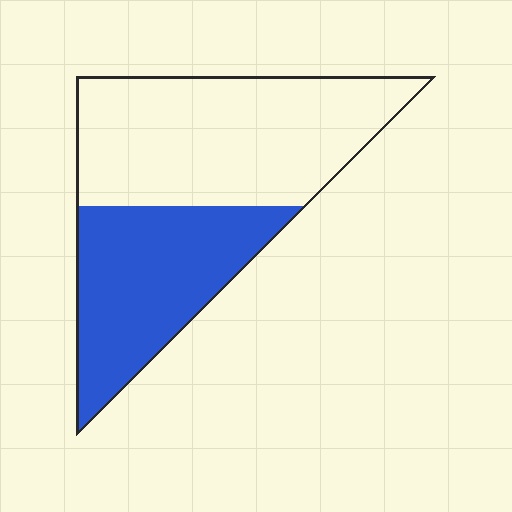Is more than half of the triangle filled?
No.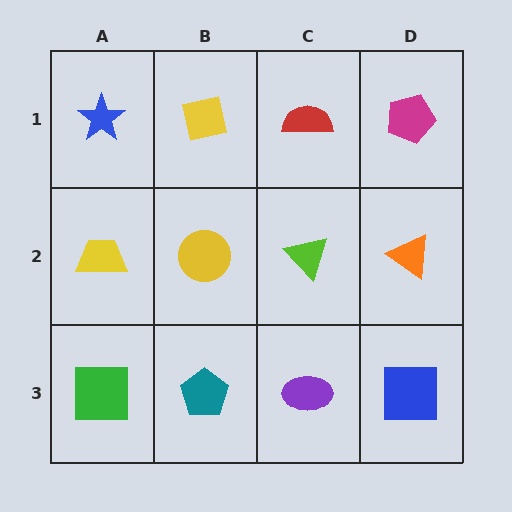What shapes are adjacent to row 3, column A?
A yellow trapezoid (row 2, column A), a teal pentagon (row 3, column B).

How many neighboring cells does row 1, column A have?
2.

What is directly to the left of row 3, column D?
A purple ellipse.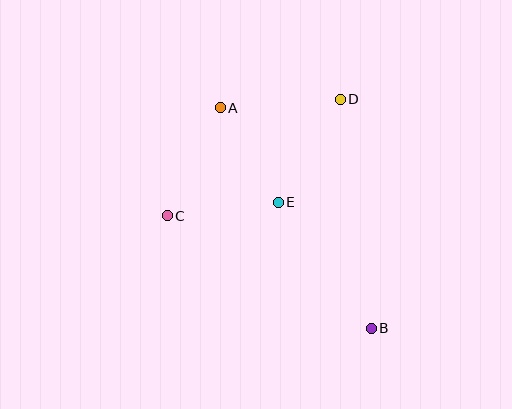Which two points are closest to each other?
Points A and E are closest to each other.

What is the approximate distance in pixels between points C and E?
The distance between C and E is approximately 112 pixels.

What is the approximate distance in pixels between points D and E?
The distance between D and E is approximately 120 pixels.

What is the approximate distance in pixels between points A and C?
The distance between A and C is approximately 120 pixels.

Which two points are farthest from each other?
Points A and B are farthest from each other.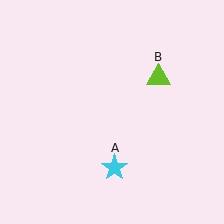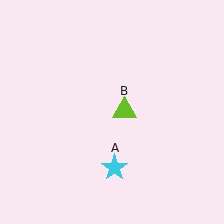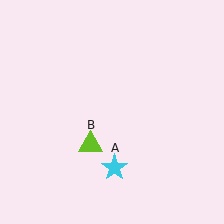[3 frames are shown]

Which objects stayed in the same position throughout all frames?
Cyan star (object A) remained stationary.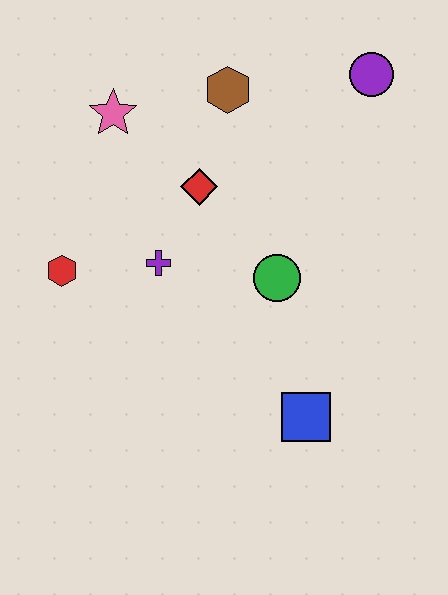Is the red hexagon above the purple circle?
No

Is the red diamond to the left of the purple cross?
No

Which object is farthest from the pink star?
The blue square is farthest from the pink star.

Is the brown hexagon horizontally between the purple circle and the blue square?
No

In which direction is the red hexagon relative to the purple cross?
The red hexagon is to the left of the purple cross.